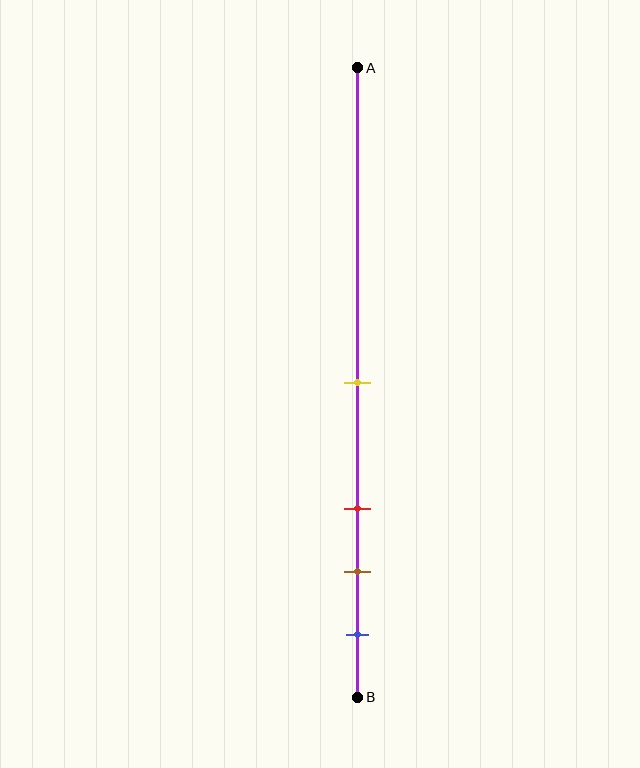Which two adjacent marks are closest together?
The brown and blue marks are the closest adjacent pair.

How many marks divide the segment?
There are 4 marks dividing the segment.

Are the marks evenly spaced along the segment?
No, the marks are not evenly spaced.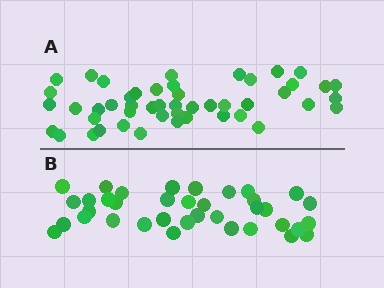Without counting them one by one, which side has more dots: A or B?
Region A (the top region) has more dots.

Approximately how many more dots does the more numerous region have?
Region A has roughly 12 or so more dots than region B.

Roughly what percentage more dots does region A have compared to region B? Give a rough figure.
About 30% more.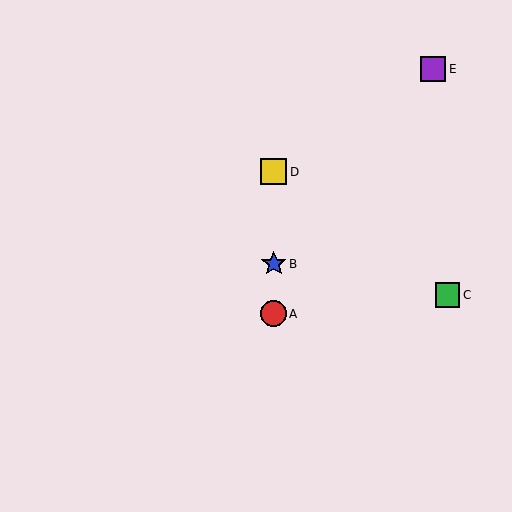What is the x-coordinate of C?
Object C is at x≈448.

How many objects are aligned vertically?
3 objects (A, B, D) are aligned vertically.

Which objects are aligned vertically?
Objects A, B, D are aligned vertically.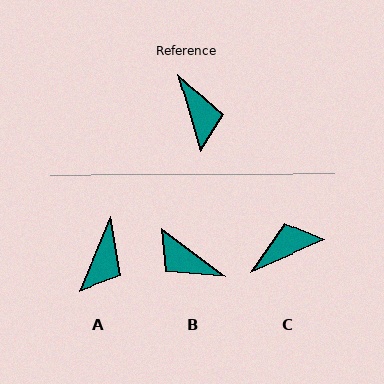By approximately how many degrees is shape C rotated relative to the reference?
Approximately 97 degrees counter-clockwise.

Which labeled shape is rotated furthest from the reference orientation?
B, about 144 degrees away.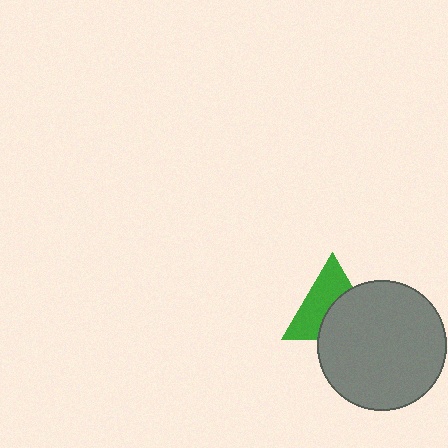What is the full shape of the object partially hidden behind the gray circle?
The partially hidden object is a green triangle.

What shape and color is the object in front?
The object in front is a gray circle.